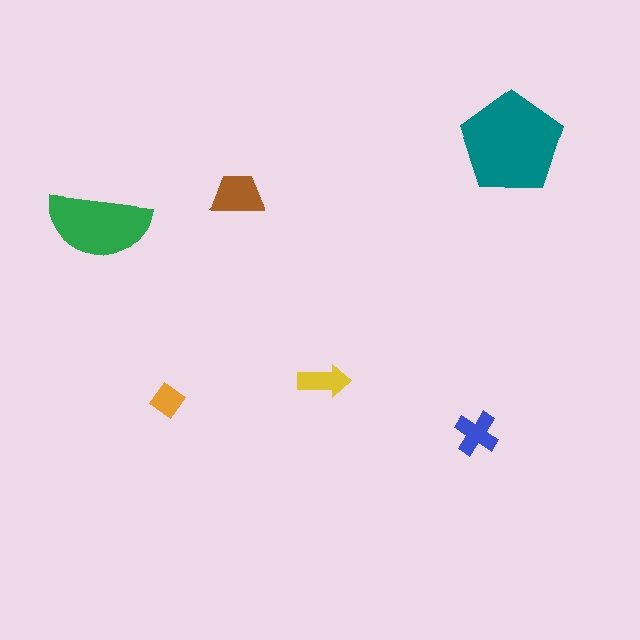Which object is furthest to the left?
The green semicircle is leftmost.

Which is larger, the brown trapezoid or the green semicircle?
The green semicircle.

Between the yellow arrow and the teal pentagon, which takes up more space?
The teal pentagon.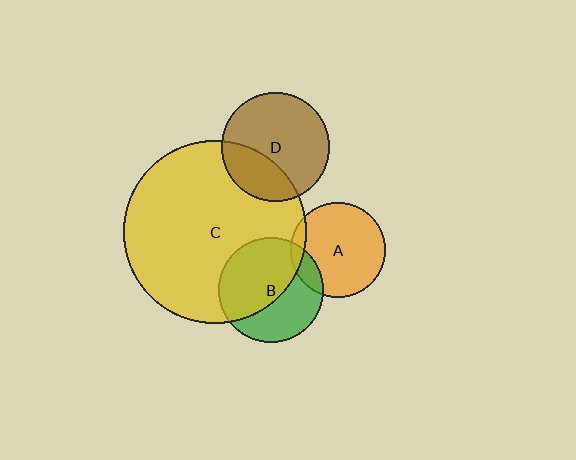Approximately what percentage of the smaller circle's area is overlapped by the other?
Approximately 55%.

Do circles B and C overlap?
Yes.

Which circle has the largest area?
Circle C (yellow).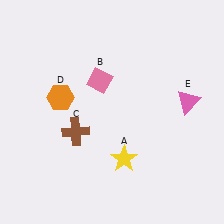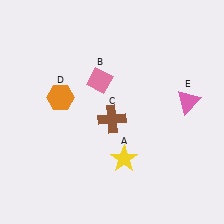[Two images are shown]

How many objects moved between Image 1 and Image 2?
1 object moved between the two images.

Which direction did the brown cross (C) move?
The brown cross (C) moved right.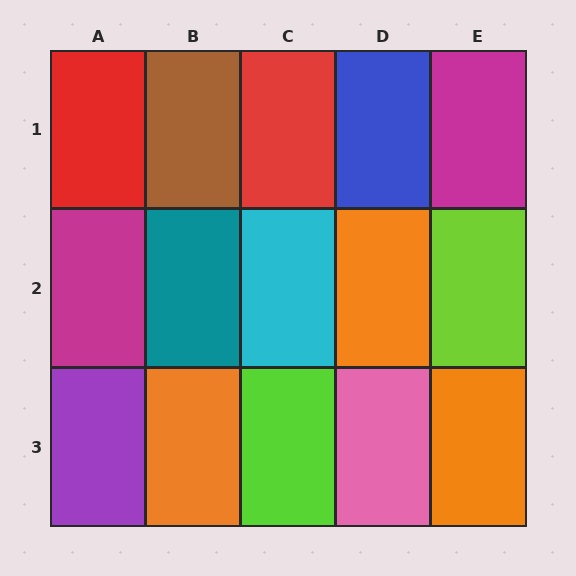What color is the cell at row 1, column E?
Magenta.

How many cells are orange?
3 cells are orange.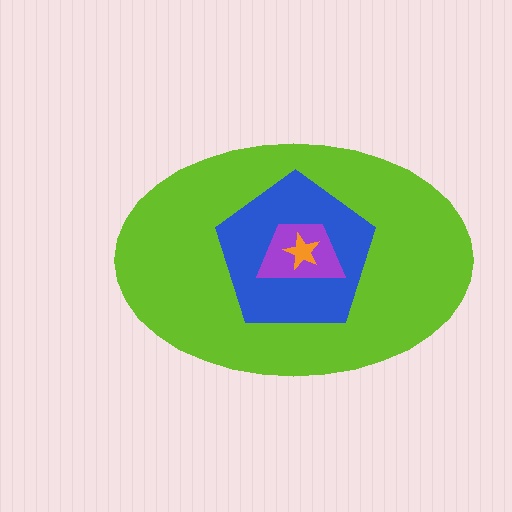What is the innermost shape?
The orange star.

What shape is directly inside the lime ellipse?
The blue pentagon.